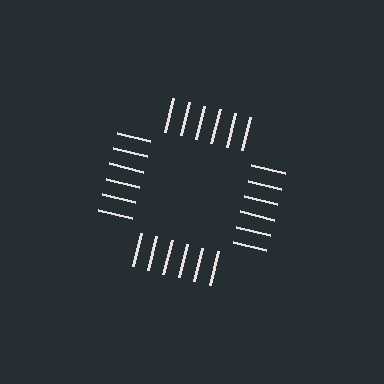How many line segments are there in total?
24 — 6 along each of the 4 edges.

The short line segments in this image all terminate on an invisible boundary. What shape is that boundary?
An illusory square — the line segments terminate on its edges but no continuous stroke is drawn.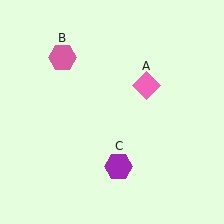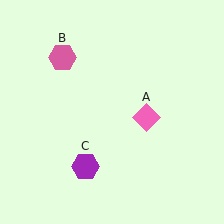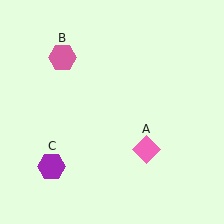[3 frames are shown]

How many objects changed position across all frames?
2 objects changed position: pink diamond (object A), purple hexagon (object C).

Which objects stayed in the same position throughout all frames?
Pink hexagon (object B) remained stationary.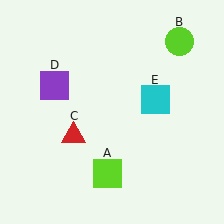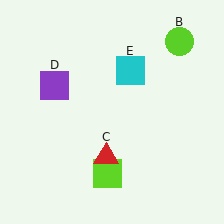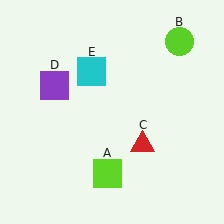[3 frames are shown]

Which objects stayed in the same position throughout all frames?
Lime square (object A) and lime circle (object B) and purple square (object D) remained stationary.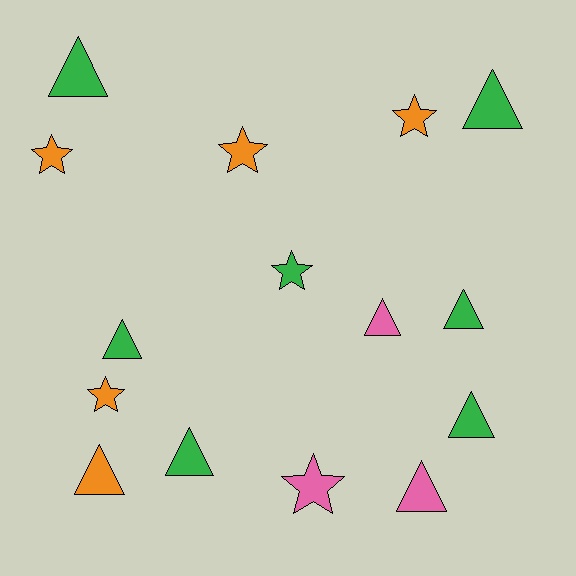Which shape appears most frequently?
Triangle, with 9 objects.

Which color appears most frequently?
Green, with 7 objects.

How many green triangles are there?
There are 6 green triangles.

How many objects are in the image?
There are 15 objects.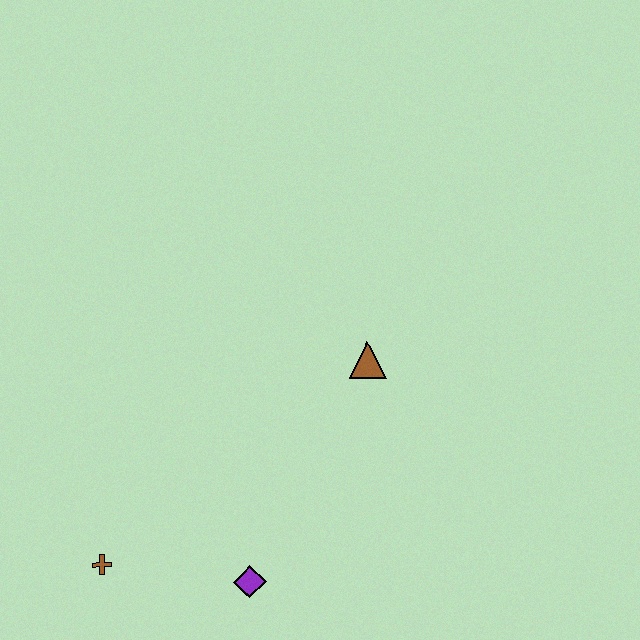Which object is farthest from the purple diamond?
The brown triangle is farthest from the purple diamond.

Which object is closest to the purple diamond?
The brown cross is closest to the purple diamond.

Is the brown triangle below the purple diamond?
No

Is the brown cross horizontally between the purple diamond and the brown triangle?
No